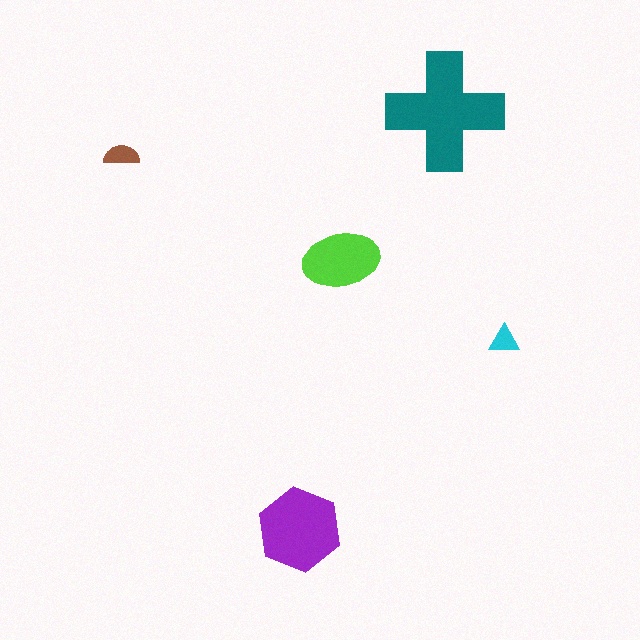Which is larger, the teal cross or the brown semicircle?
The teal cross.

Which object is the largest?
The teal cross.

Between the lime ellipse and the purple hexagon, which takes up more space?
The purple hexagon.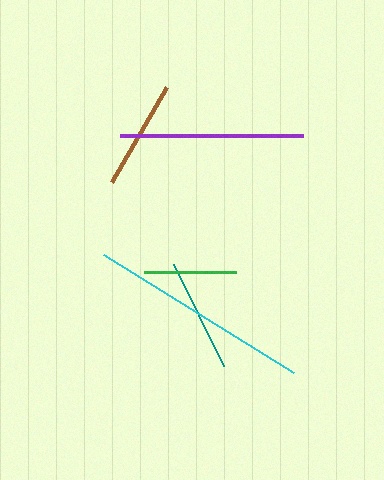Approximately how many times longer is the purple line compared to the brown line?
The purple line is approximately 1.7 times the length of the brown line.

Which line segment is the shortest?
The green line is the shortest at approximately 92 pixels.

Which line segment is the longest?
The cyan line is the longest at approximately 224 pixels.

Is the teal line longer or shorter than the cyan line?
The cyan line is longer than the teal line.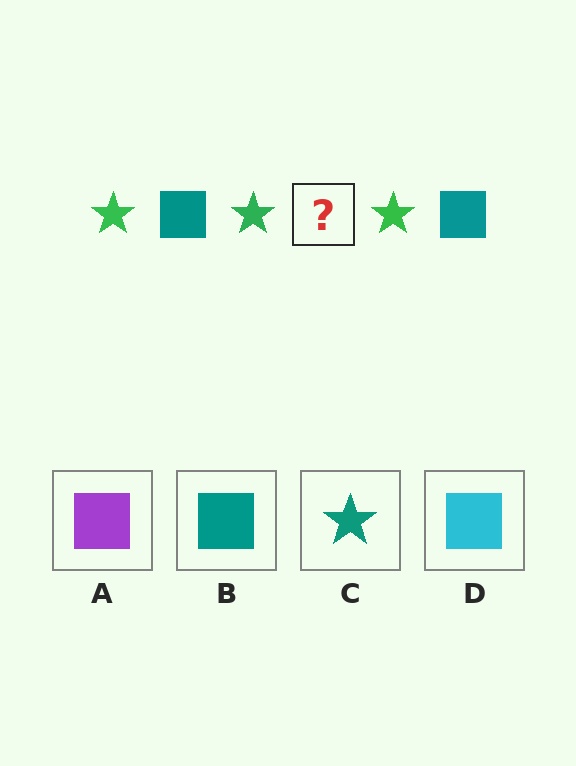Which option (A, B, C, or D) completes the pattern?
B.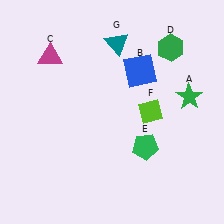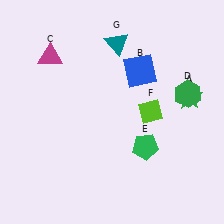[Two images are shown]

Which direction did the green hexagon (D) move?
The green hexagon (D) moved down.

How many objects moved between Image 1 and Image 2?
1 object moved between the two images.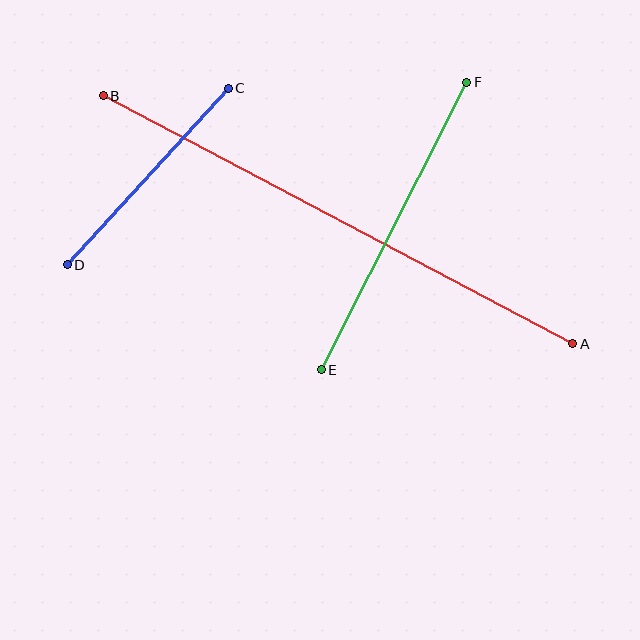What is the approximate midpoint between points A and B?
The midpoint is at approximately (338, 220) pixels.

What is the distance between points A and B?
The distance is approximately 531 pixels.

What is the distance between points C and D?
The distance is approximately 239 pixels.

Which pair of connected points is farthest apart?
Points A and B are farthest apart.